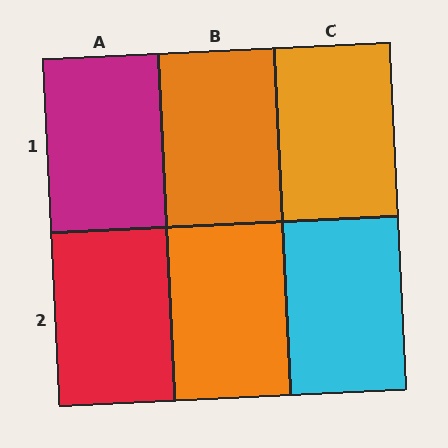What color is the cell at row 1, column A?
Magenta.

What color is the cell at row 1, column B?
Orange.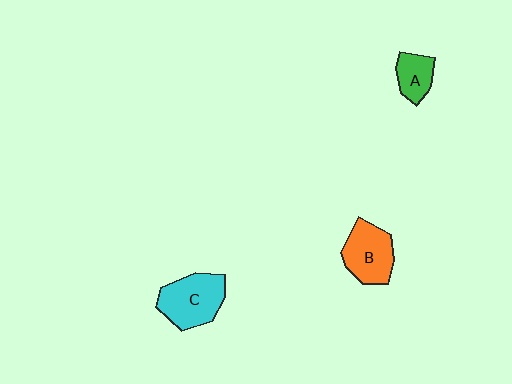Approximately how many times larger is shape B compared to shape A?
Approximately 1.7 times.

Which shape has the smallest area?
Shape A (green).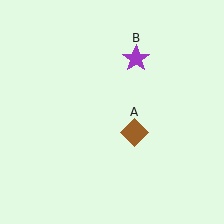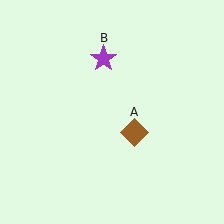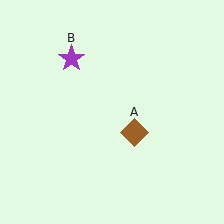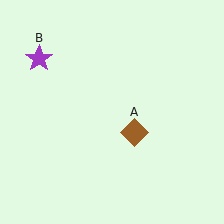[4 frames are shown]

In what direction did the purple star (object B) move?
The purple star (object B) moved left.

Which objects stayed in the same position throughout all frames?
Brown diamond (object A) remained stationary.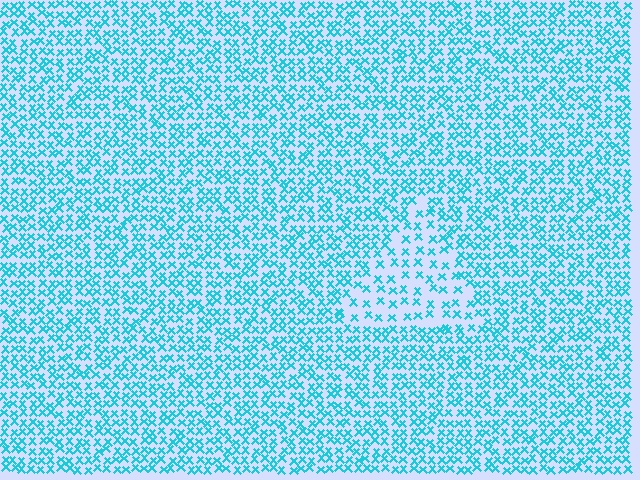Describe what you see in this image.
The image contains small cyan elements arranged at two different densities. A triangle-shaped region is visible where the elements are less densely packed than the surrounding area.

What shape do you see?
I see a triangle.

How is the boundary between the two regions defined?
The boundary is defined by a change in element density (approximately 1.9x ratio). All elements are the same color, size, and shape.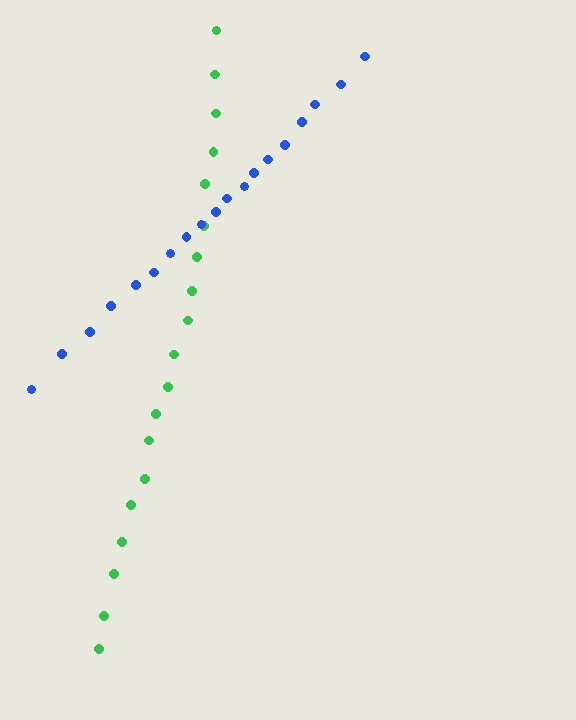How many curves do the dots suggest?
There are 2 distinct paths.